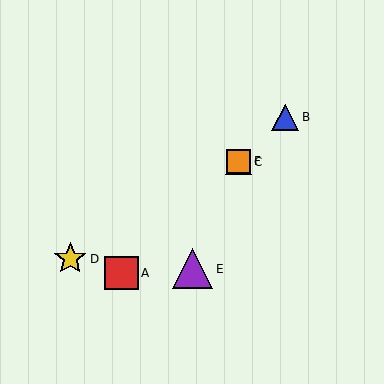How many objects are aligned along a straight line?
4 objects (A, B, C, F) are aligned along a straight line.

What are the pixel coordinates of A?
Object A is at (121, 273).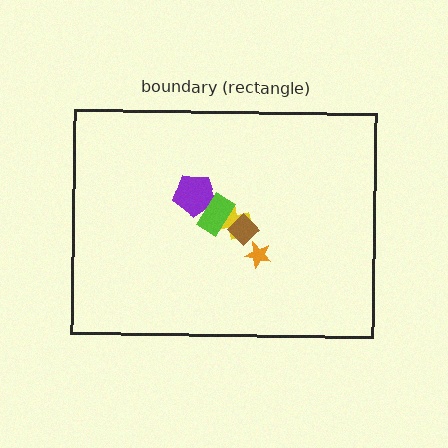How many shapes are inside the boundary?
5 inside, 0 outside.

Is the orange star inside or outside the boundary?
Inside.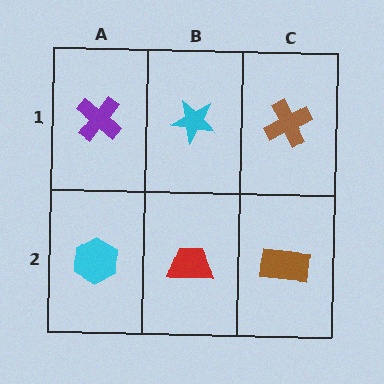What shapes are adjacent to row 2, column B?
A cyan star (row 1, column B), a cyan hexagon (row 2, column A), a brown rectangle (row 2, column C).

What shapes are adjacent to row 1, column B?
A red trapezoid (row 2, column B), a purple cross (row 1, column A), a brown cross (row 1, column C).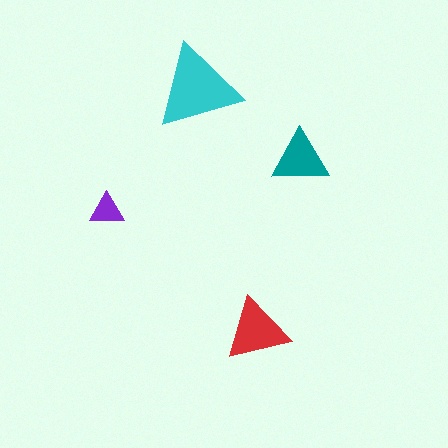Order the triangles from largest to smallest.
the cyan one, the red one, the teal one, the purple one.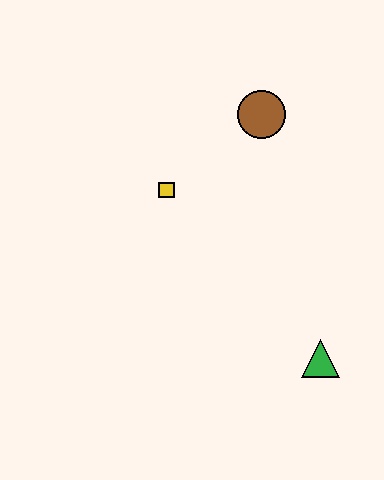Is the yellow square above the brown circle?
No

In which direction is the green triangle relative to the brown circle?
The green triangle is below the brown circle.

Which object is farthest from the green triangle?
The brown circle is farthest from the green triangle.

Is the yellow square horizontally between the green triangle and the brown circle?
No